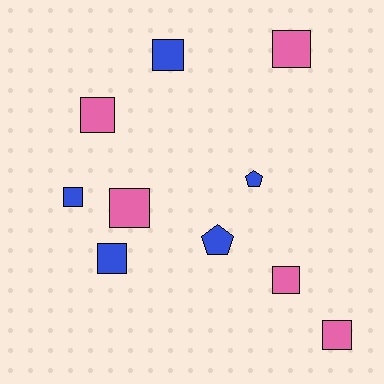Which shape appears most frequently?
Square, with 8 objects.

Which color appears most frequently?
Blue, with 5 objects.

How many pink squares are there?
There are 5 pink squares.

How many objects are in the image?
There are 10 objects.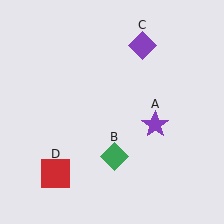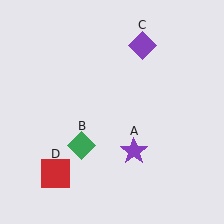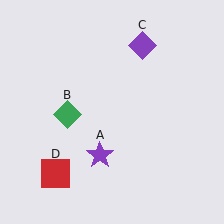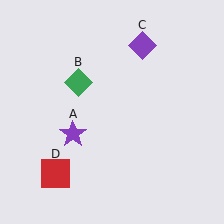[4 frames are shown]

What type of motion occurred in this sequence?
The purple star (object A), green diamond (object B) rotated clockwise around the center of the scene.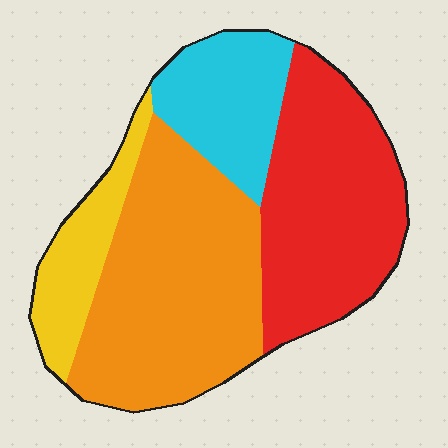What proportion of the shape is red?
Red takes up about one third (1/3) of the shape.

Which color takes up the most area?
Orange, at roughly 40%.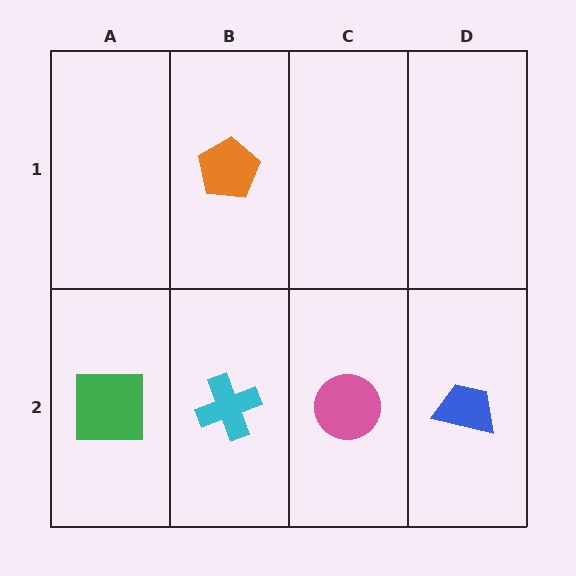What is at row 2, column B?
A cyan cross.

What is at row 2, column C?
A pink circle.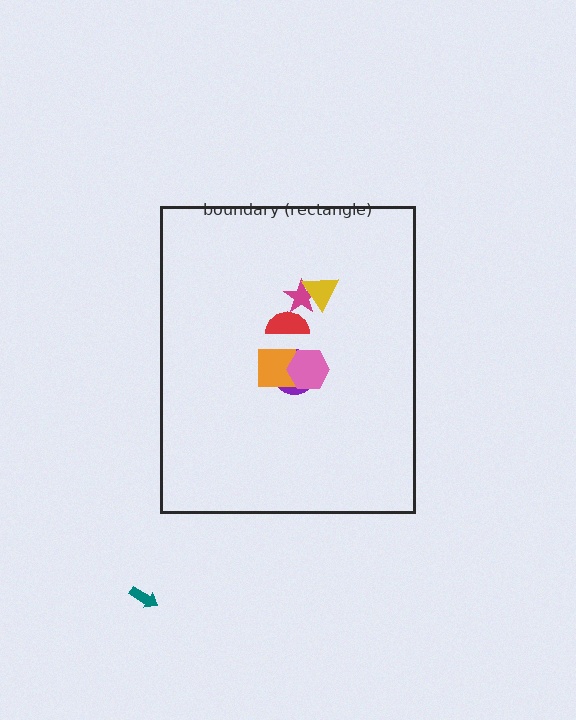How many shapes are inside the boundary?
6 inside, 1 outside.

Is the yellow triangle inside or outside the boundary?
Inside.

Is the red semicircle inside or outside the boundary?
Inside.